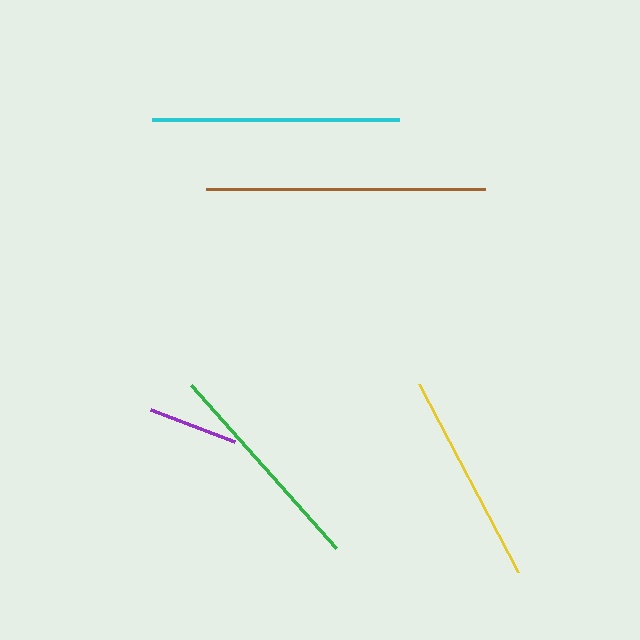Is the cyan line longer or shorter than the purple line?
The cyan line is longer than the purple line.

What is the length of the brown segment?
The brown segment is approximately 279 pixels long.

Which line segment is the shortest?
The purple line is the shortest at approximately 90 pixels.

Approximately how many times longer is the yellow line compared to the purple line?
The yellow line is approximately 2.4 times the length of the purple line.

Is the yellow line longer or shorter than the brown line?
The brown line is longer than the yellow line.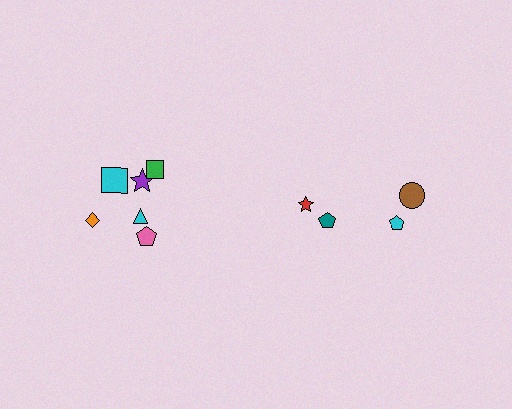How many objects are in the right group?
There are 4 objects.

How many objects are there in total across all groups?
There are 10 objects.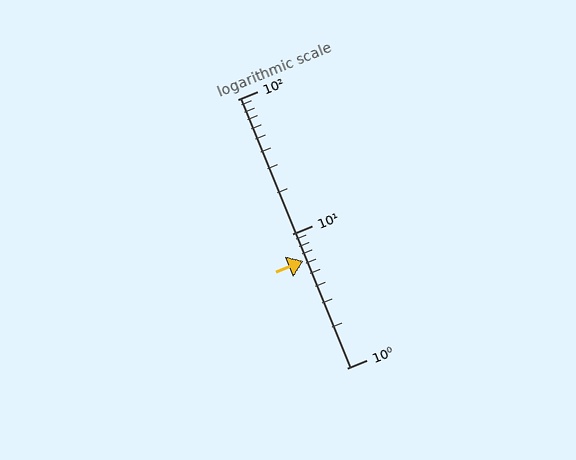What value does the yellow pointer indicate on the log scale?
The pointer indicates approximately 6.3.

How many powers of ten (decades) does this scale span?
The scale spans 2 decades, from 1 to 100.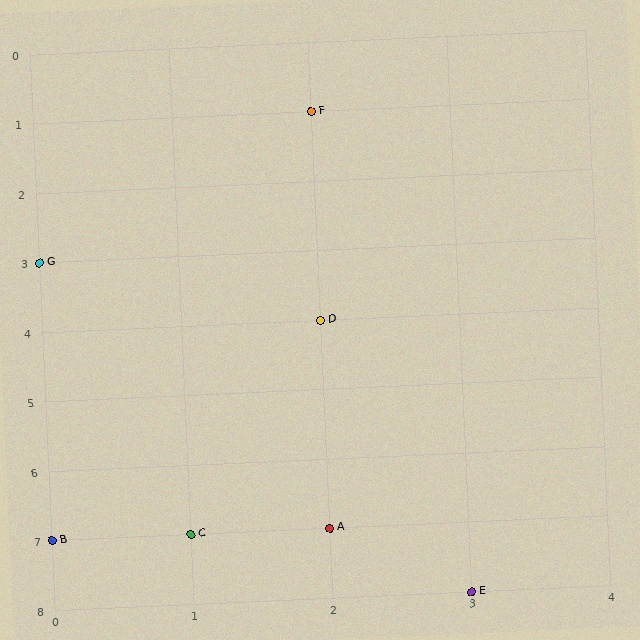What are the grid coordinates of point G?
Point G is at grid coordinates (0, 3).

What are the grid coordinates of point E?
Point E is at grid coordinates (3, 8).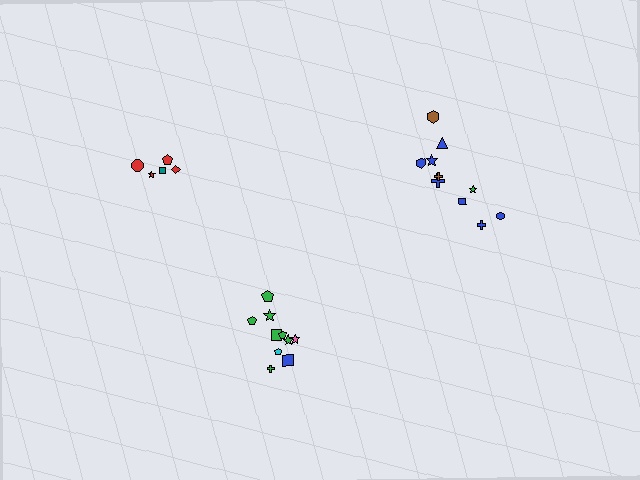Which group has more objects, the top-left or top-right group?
The top-right group.